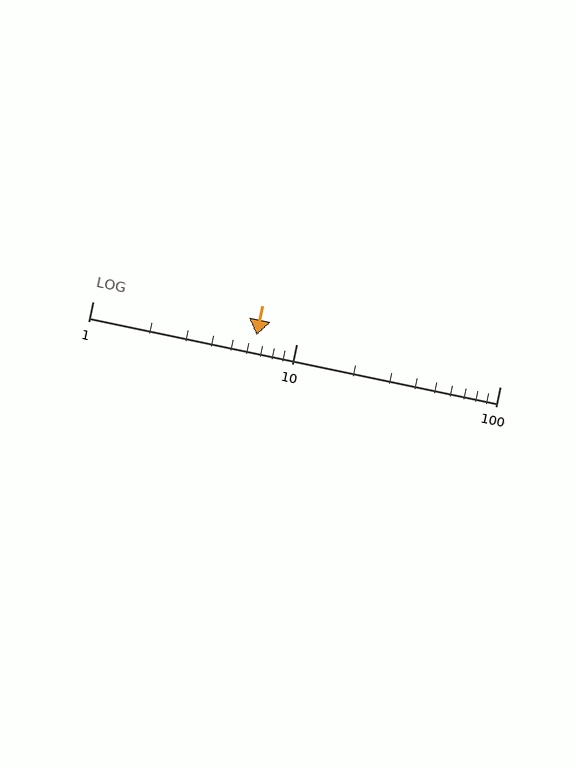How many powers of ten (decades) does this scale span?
The scale spans 2 decades, from 1 to 100.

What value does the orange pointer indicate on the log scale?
The pointer indicates approximately 6.4.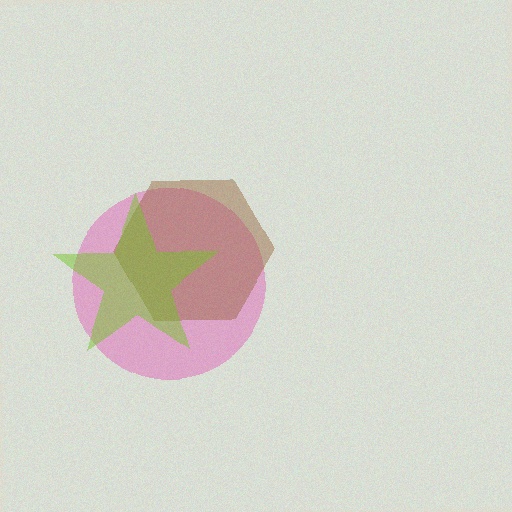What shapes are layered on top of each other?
The layered shapes are: a pink circle, a brown hexagon, a lime star.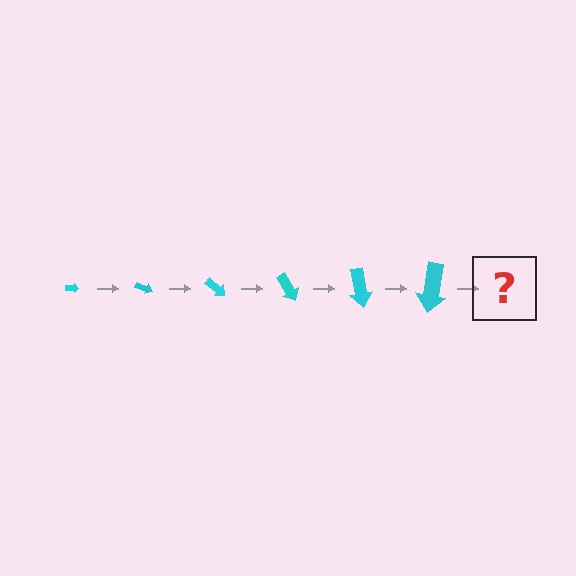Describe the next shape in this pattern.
It should be an arrow, larger than the previous one and rotated 120 degrees from the start.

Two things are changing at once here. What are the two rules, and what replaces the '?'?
The two rules are that the arrow grows larger each step and it rotates 20 degrees each step. The '?' should be an arrow, larger than the previous one and rotated 120 degrees from the start.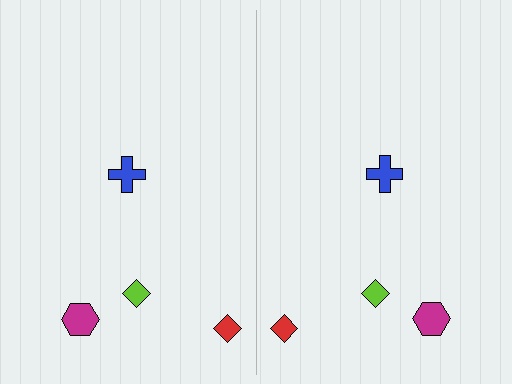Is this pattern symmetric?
Yes, this pattern has bilateral (reflection) symmetry.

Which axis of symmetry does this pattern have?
The pattern has a vertical axis of symmetry running through the center of the image.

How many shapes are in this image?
There are 8 shapes in this image.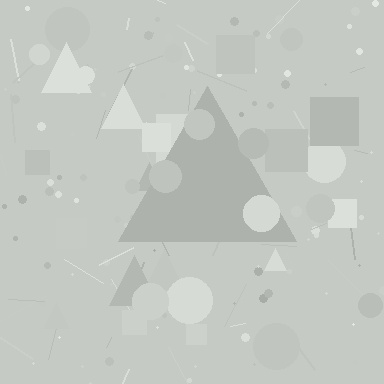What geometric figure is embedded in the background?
A triangle is embedded in the background.